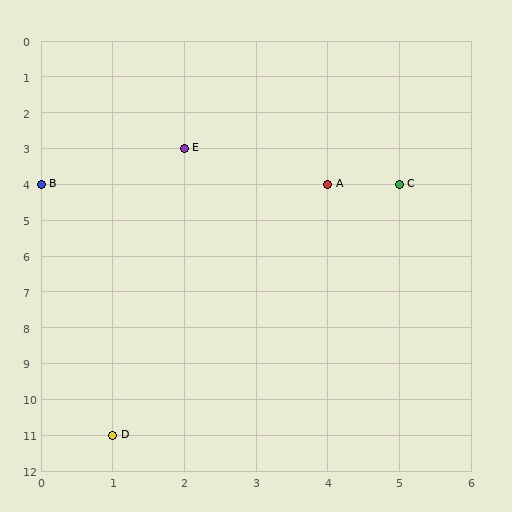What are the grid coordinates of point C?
Point C is at grid coordinates (5, 4).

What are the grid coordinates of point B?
Point B is at grid coordinates (0, 4).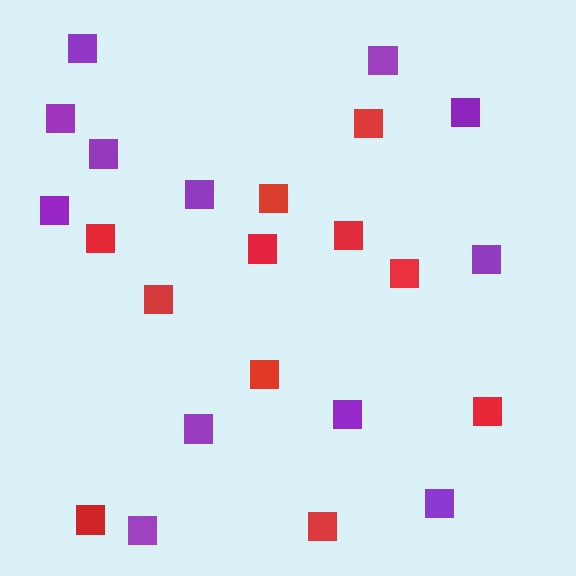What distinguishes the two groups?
There are 2 groups: one group of red squares (11) and one group of purple squares (12).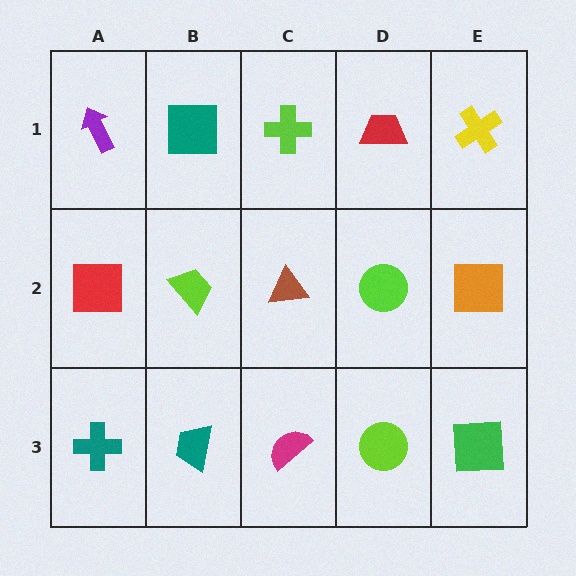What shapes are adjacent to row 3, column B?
A lime trapezoid (row 2, column B), a teal cross (row 3, column A), a magenta semicircle (row 3, column C).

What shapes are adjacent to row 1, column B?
A lime trapezoid (row 2, column B), a purple arrow (row 1, column A), a lime cross (row 1, column C).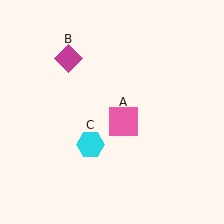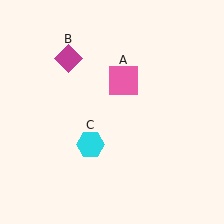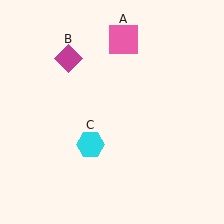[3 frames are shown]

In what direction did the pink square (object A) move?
The pink square (object A) moved up.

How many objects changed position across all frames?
1 object changed position: pink square (object A).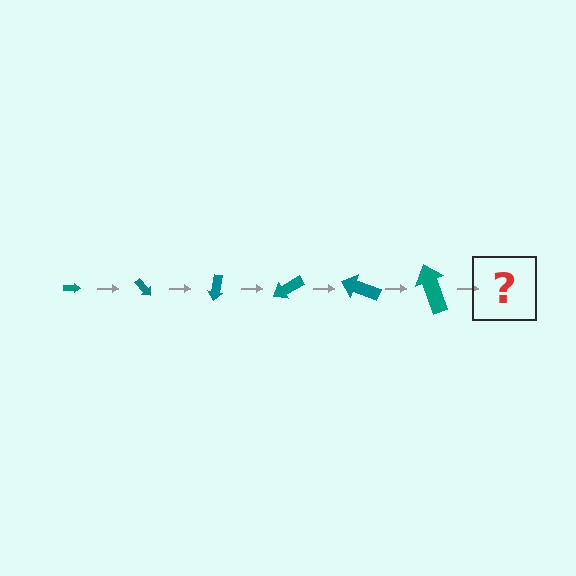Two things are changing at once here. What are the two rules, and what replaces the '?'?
The two rules are that the arrow grows larger each step and it rotates 50 degrees each step. The '?' should be an arrow, larger than the previous one and rotated 300 degrees from the start.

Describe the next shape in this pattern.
It should be an arrow, larger than the previous one and rotated 300 degrees from the start.